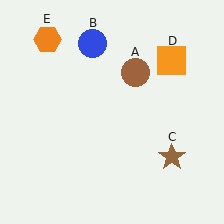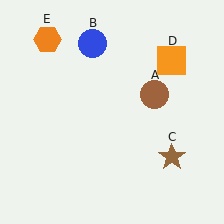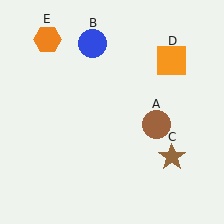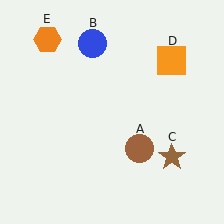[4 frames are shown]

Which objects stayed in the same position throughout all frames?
Blue circle (object B) and brown star (object C) and orange square (object D) and orange hexagon (object E) remained stationary.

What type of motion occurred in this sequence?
The brown circle (object A) rotated clockwise around the center of the scene.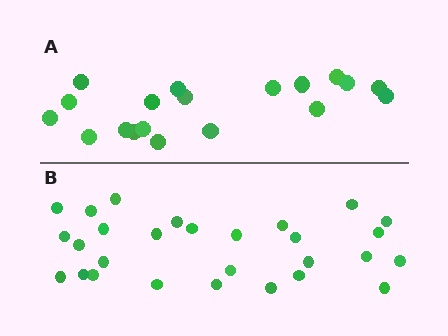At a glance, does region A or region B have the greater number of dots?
Region B (the bottom region) has more dots.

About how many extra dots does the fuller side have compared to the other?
Region B has roughly 8 or so more dots than region A.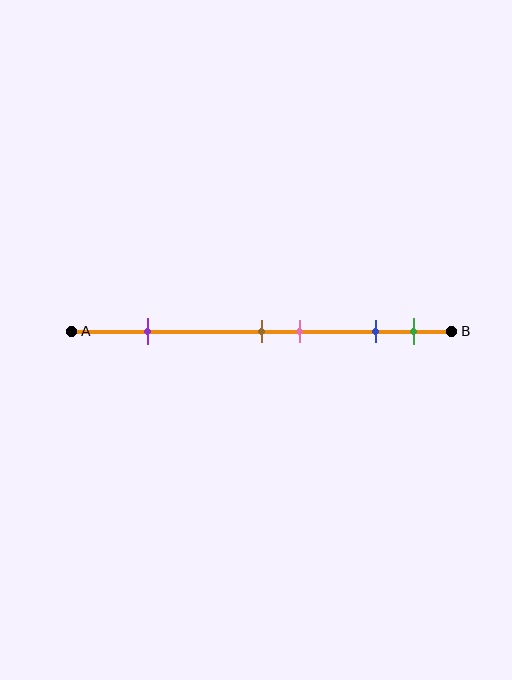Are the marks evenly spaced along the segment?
No, the marks are not evenly spaced.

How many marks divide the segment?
There are 5 marks dividing the segment.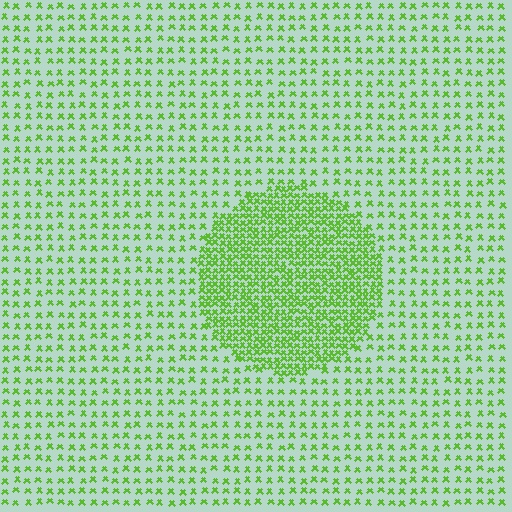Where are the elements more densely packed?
The elements are more densely packed inside the circle boundary.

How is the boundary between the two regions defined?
The boundary is defined by a change in element density (approximately 2.6x ratio). All elements are the same color, size, and shape.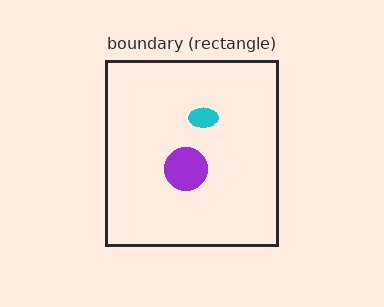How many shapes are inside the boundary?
2 inside, 0 outside.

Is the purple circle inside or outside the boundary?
Inside.